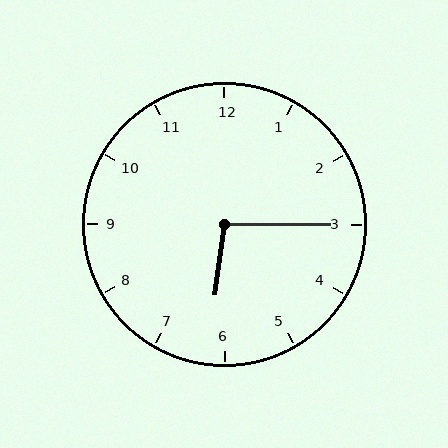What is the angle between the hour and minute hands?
Approximately 98 degrees.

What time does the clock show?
6:15.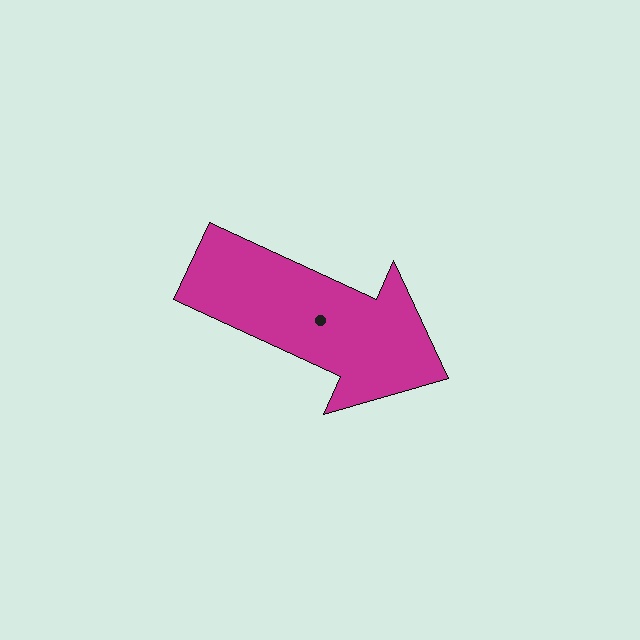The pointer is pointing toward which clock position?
Roughly 4 o'clock.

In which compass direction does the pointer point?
Southeast.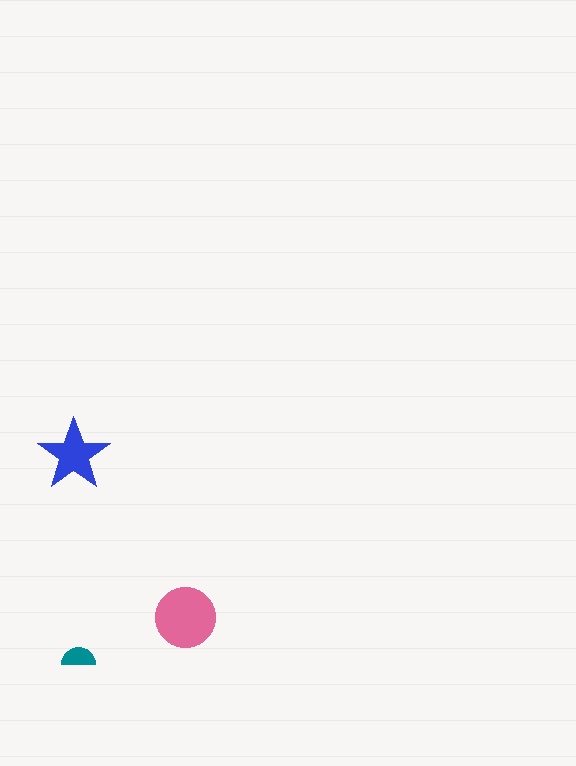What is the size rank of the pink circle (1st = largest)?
1st.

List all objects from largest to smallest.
The pink circle, the blue star, the teal semicircle.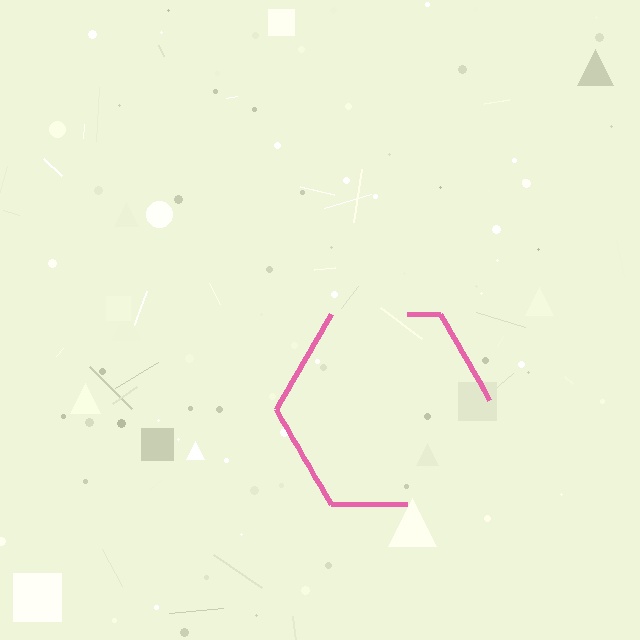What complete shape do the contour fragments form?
The contour fragments form a hexagon.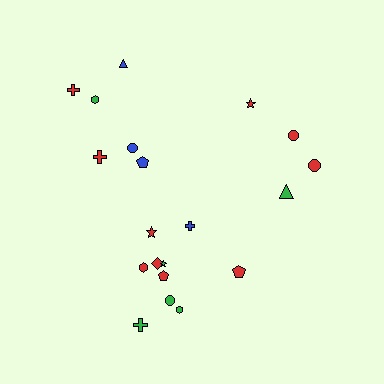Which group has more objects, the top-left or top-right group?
The top-left group.